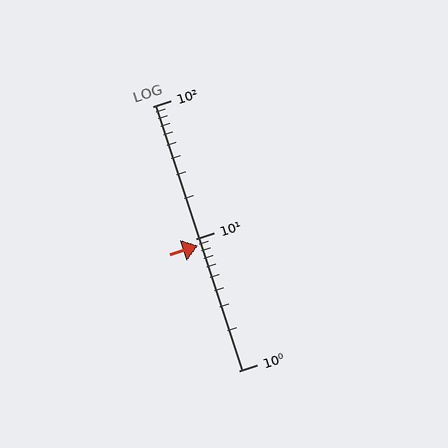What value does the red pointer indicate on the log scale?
The pointer indicates approximately 8.8.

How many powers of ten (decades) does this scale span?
The scale spans 2 decades, from 1 to 100.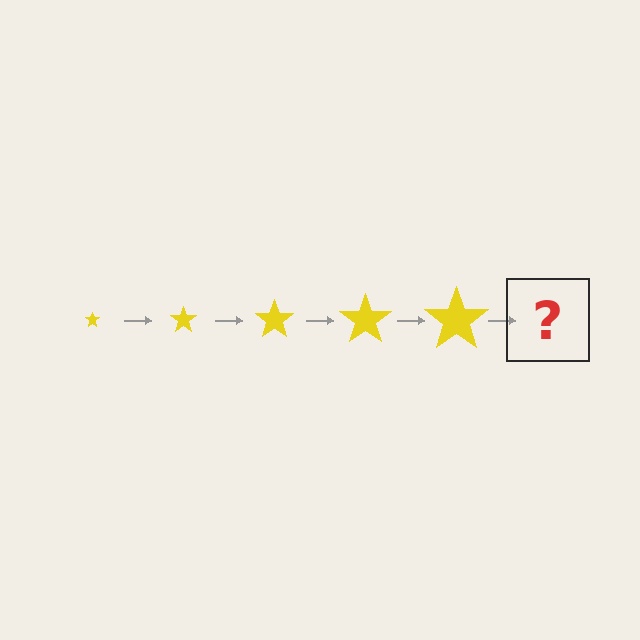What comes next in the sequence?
The next element should be a yellow star, larger than the previous one.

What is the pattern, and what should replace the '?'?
The pattern is that the star gets progressively larger each step. The '?' should be a yellow star, larger than the previous one.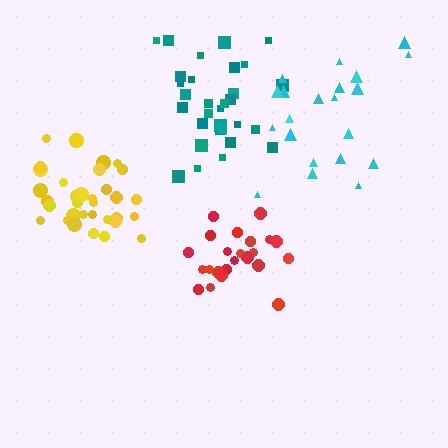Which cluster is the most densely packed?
Yellow.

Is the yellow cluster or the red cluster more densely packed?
Yellow.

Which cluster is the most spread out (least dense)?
Cyan.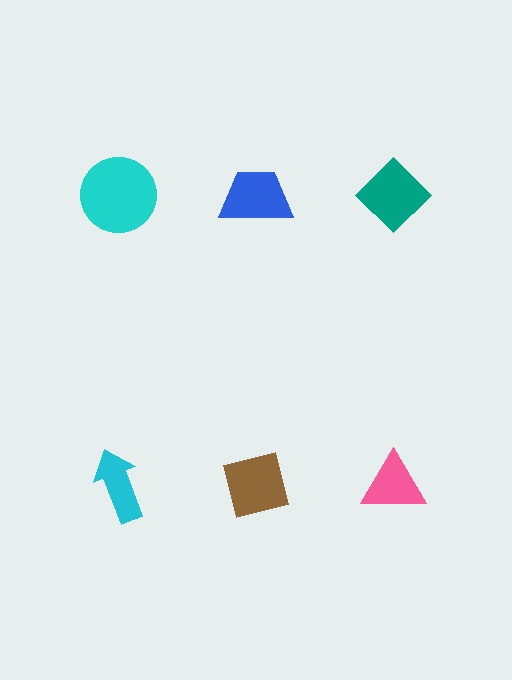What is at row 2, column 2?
A brown square.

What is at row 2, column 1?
A cyan arrow.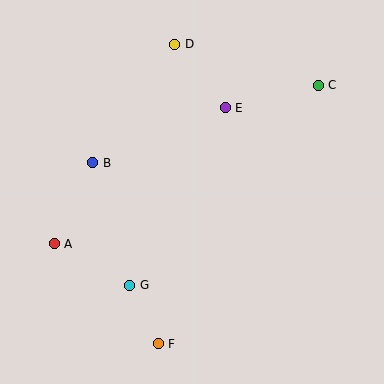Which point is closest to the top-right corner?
Point C is closest to the top-right corner.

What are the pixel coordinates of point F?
Point F is at (158, 344).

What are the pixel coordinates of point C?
Point C is at (318, 85).